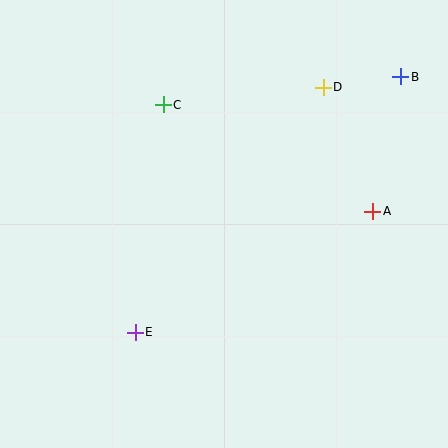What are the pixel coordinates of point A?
Point A is at (373, 211).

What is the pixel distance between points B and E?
The distance between B and E is 368 pixels.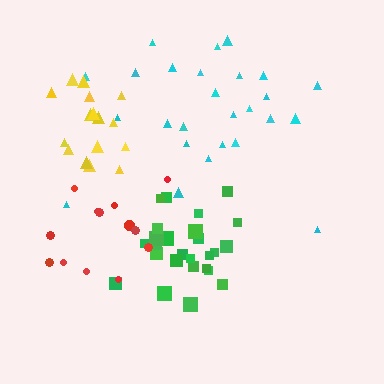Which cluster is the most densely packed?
Green.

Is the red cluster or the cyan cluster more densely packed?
Red.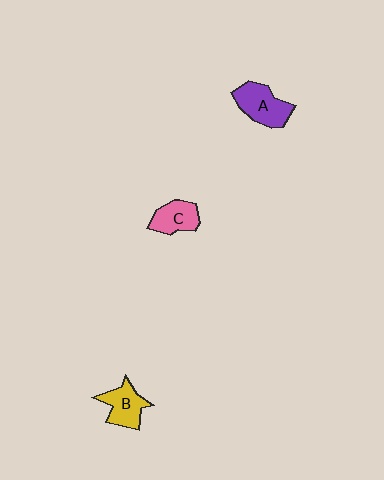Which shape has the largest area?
Shape A (purple).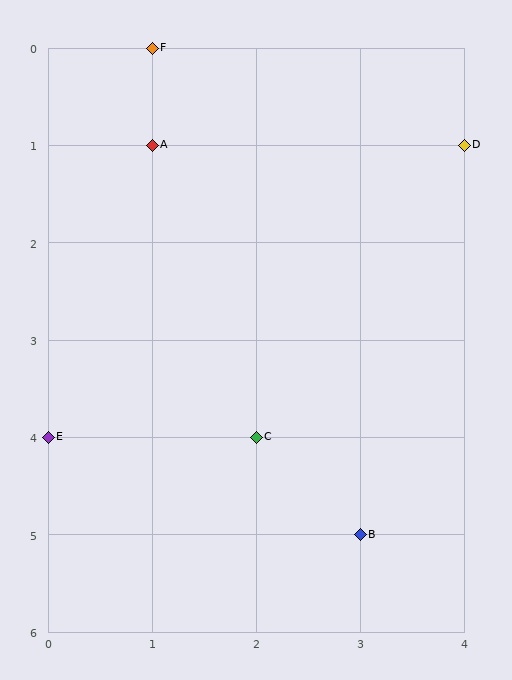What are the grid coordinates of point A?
Point A is at grid coordinates (1, 1).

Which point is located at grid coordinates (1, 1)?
Point A is at (1, 1).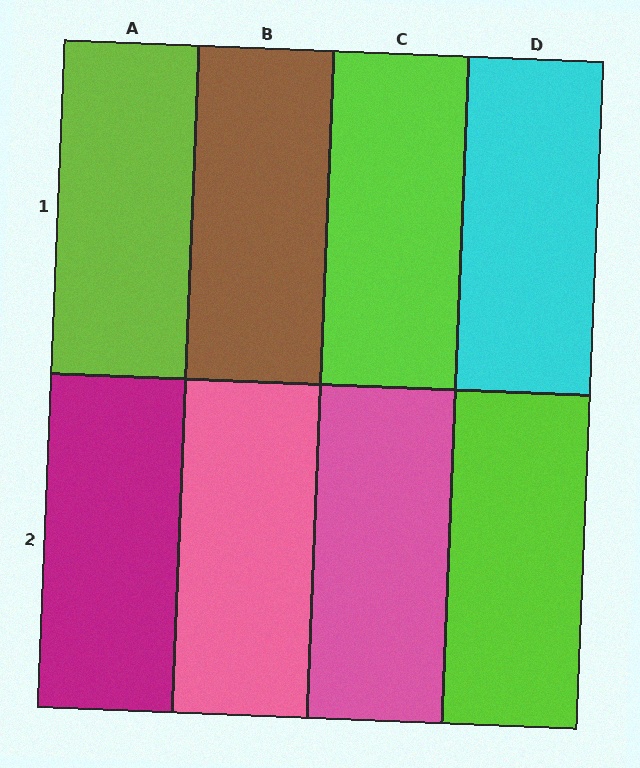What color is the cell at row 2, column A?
Magenta.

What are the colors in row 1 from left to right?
Lime, brown, lime, cyan.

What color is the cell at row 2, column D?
Lime.